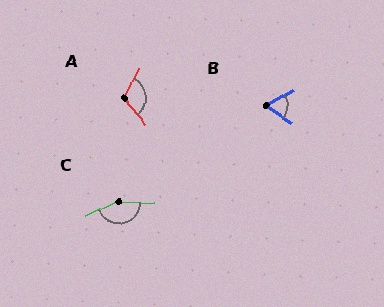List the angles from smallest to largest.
B (63°), A (112°), C (154°).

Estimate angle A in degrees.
Approximately 112 degrees.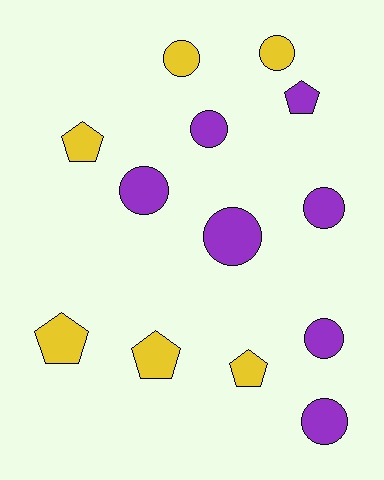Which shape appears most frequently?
Circle, with 8 objects.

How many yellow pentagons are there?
There are 4 yellow pentagons.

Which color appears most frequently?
Purple, with 7 objects.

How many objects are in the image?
There are 13 objects.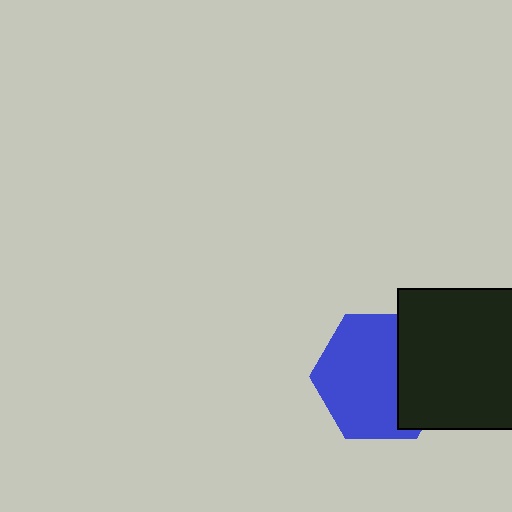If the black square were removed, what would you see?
You would see the complete blue hexagon.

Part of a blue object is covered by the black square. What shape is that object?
It is a hexagon.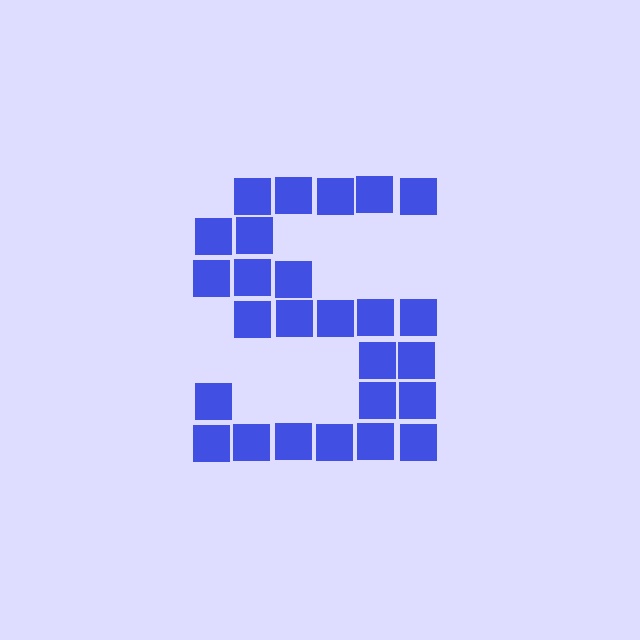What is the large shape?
The large shape is the letter S.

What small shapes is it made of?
It is made of small squares.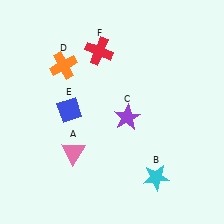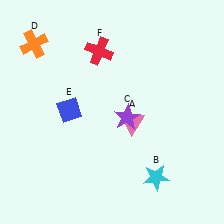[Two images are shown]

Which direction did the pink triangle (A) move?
The pink triangle (A) moved right.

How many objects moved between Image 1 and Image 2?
2 objects moved between the two images.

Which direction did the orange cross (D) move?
The orange cross (D) moved left.